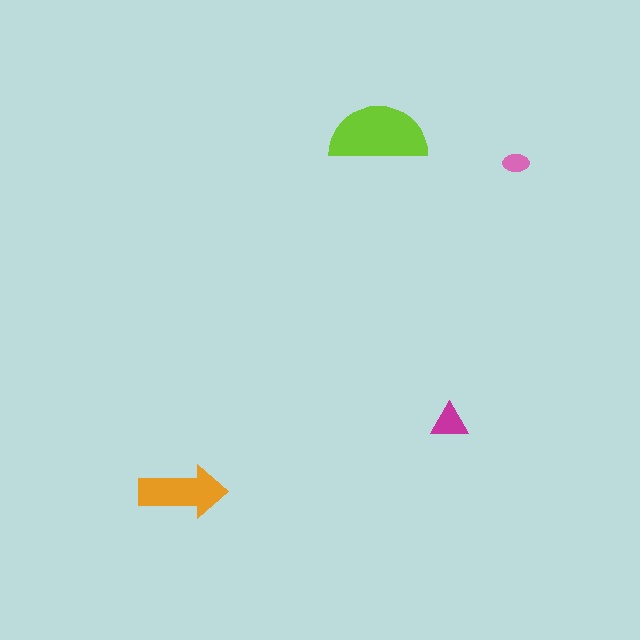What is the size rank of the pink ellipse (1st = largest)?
4th.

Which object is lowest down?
The orange arrow is bottommost.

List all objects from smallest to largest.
The pink ellipse, the magenta triangle, the orange arrow, the lime semicircle.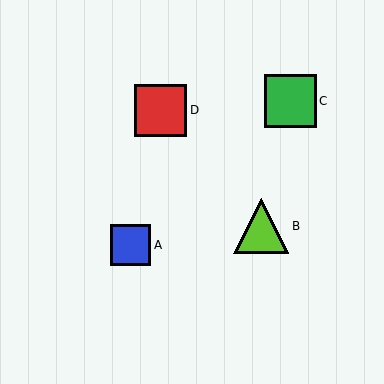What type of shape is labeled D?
Shape D is a red square.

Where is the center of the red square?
The center of the red square is at (161, 110).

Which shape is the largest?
The lime triangle (labeled B) is the largest.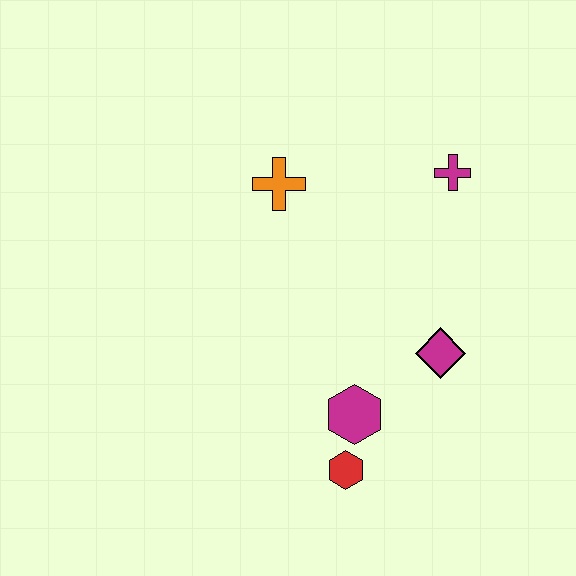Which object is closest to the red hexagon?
The magenta hexagon is closest to the red hexagon.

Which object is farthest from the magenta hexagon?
The magenta cross is farthest from the magenta hexagon.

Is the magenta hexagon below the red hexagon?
No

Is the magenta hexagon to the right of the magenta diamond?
No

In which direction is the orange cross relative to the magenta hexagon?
The orange cross is above the magenta hexagon.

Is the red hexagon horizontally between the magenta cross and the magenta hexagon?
No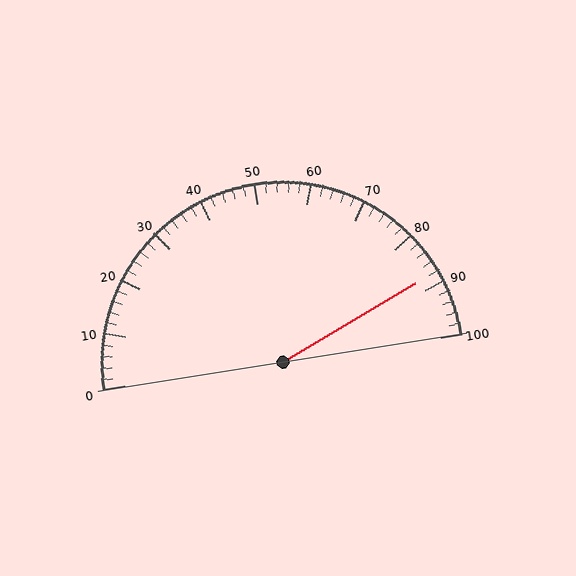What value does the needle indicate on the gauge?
The needle indicates approximately 88.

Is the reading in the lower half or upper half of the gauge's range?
The reading is in the upper half of the range (0 to 100).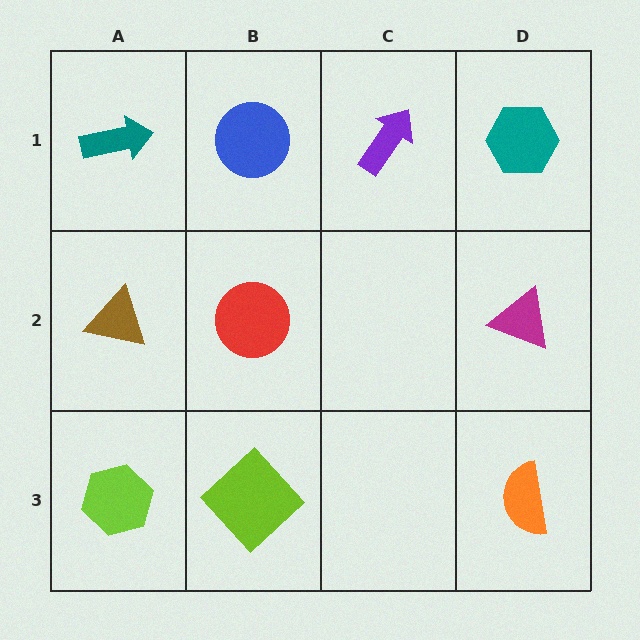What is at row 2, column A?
A brown triangle.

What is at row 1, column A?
A teal arrow.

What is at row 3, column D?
An orange semicircle.